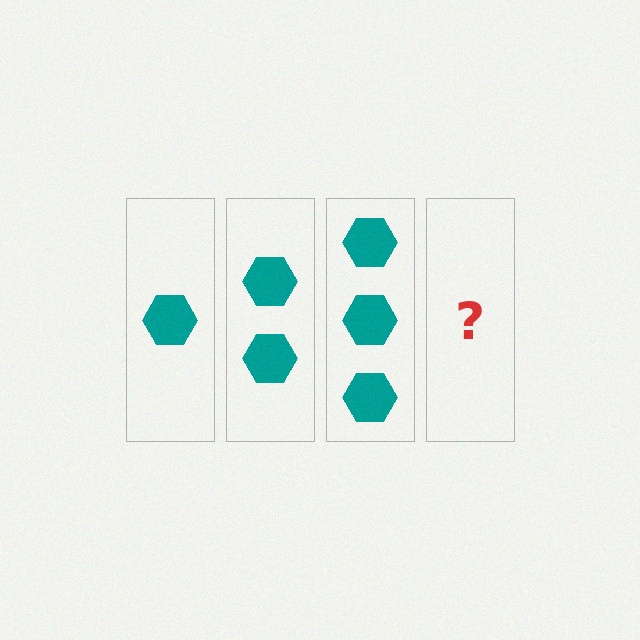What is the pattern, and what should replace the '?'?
The pattern is that each step adds one more hexagon. The '?' should be 4 hexagons.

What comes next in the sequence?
The next element should be 4 hexagons.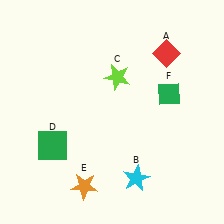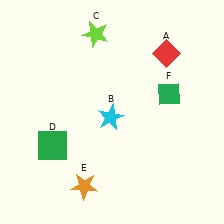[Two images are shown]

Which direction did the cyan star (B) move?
The cyan star (B) moved up.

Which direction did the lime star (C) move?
The lime star (C) moved up.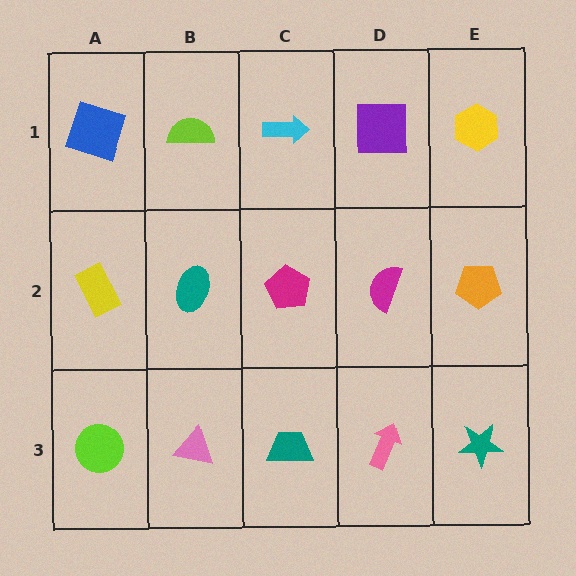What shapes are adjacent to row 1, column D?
A magenta semicircle (row 2, column D), a cyan arrow (row 1, column C), a yellow hexagon (row 1, column E).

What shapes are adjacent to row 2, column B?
A lime semicircle (row 1, column B), a pink triangle (row 3, column B), a yellow rectangle (row 2, column A), a magenta pentagon (row 2, column C).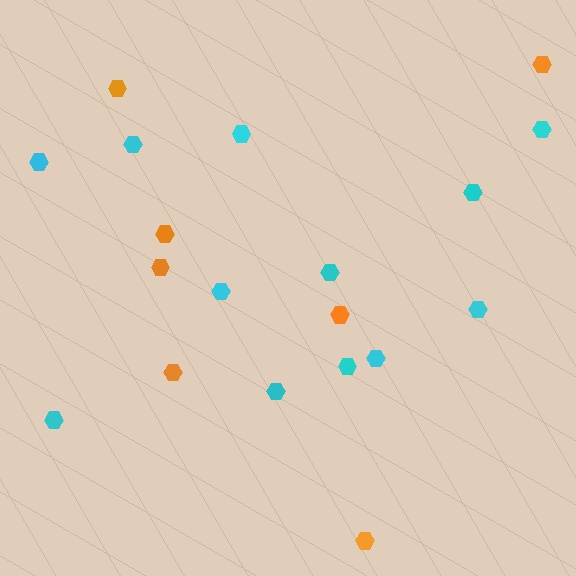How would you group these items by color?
There are 2 groups: one group of orange hexagons (7) and one group of cyan hexagons (12).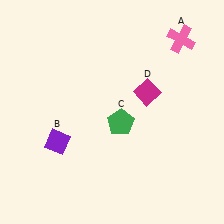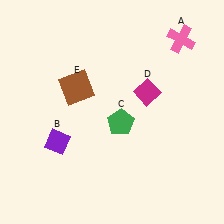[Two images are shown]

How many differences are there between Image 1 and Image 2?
There is 1 difference between the two images.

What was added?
A brown square (E) was added in Image 2.